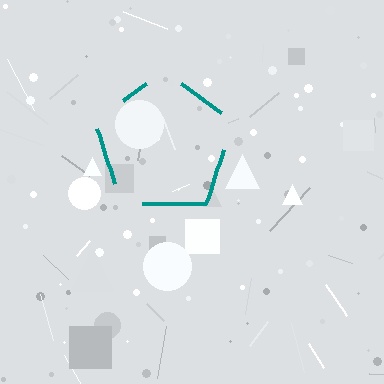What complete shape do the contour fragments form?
The contour fragments form a pentagon.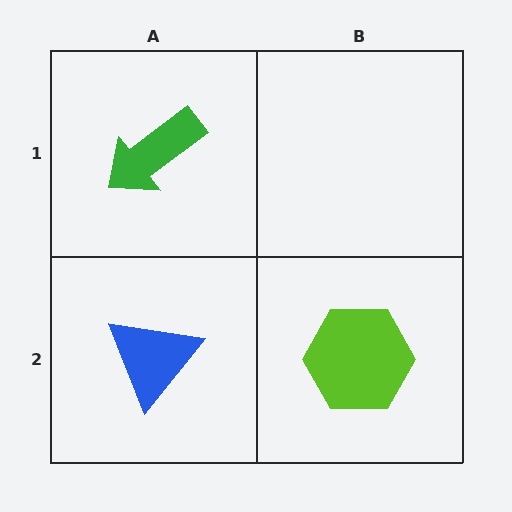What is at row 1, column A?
A green arrow.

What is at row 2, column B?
A lime hexagon.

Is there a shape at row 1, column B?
No, that cell is empty.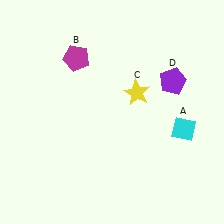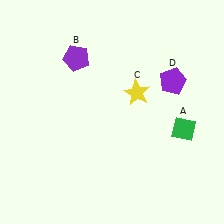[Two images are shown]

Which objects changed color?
A changed from cyan to green. B changed from magenta to purple.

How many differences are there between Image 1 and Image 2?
There are 2 differences between the two images.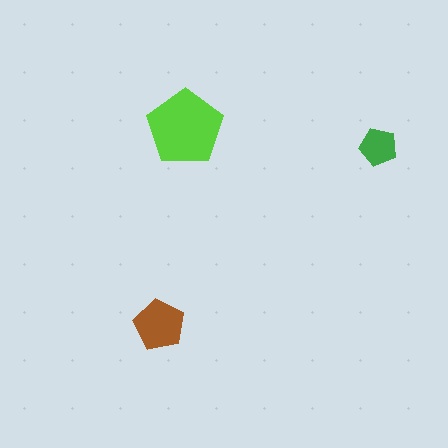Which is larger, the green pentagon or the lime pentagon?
The lime one.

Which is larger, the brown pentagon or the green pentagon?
The brown one.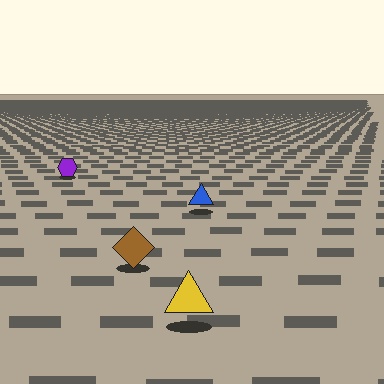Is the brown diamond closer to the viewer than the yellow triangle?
No. The yellow triangle is closer — you can tell from the texture gradient: the ground texture is coarser near it.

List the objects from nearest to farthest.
From nearest to farthest: the yellow triangle, the brown diamond, the blue triangle, the purple hexagon.